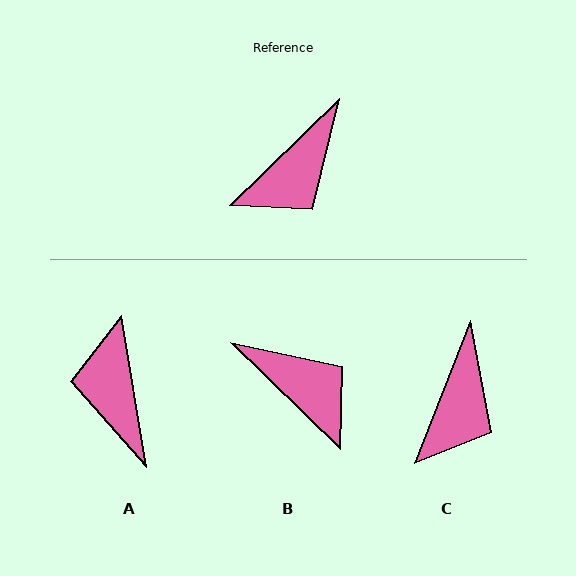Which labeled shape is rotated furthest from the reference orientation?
A, about 125 degrees away.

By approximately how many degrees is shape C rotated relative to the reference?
Approximately 24 degrees counter-clockwise.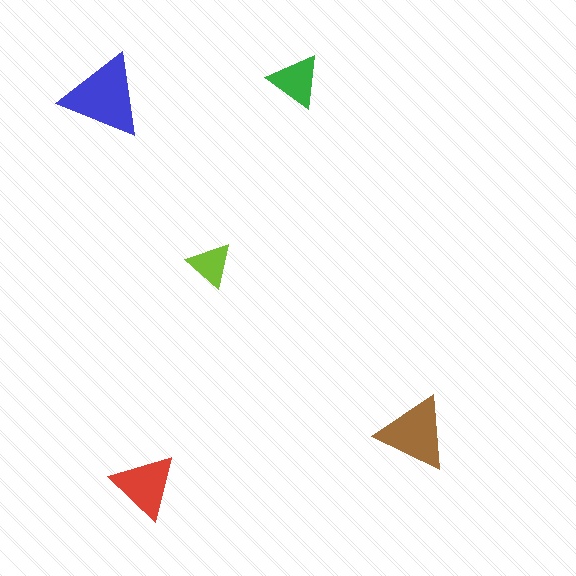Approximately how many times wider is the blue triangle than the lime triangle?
About 2 times wider.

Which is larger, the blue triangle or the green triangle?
The blue one.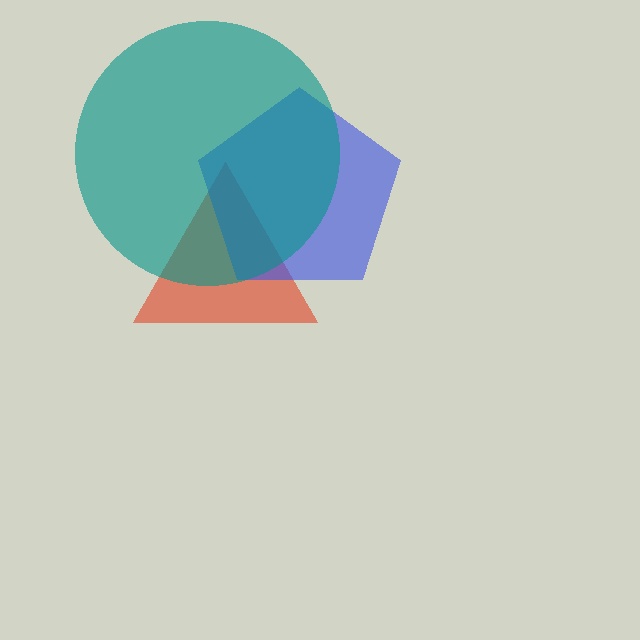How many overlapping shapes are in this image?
There are 3 overlapping shapes in the image.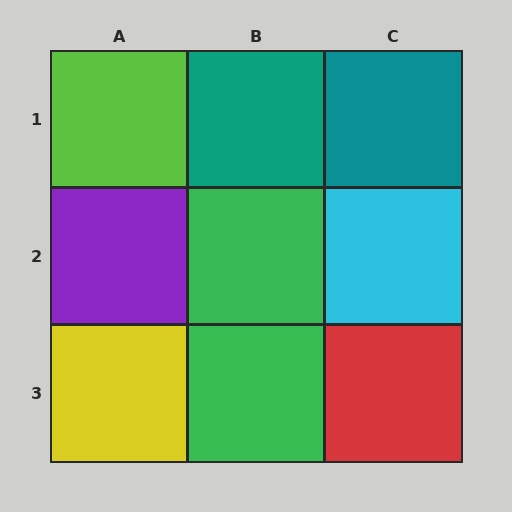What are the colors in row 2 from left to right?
Purple, green, cyan.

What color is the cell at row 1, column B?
Teal.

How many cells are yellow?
1 cell is yellow.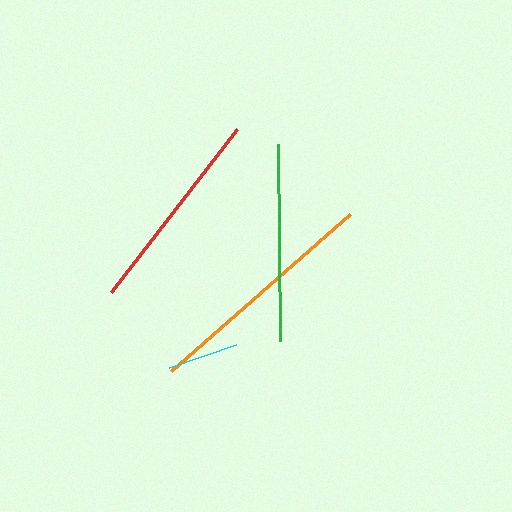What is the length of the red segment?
The red segment is approximately 206 pixels long.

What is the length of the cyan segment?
The cyan segment is approximately 71 pixels long.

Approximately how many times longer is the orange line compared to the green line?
The orange line is approximately 1.2 times the length of the green line.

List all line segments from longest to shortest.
From longest to shortest: orange, red, green, cyan.